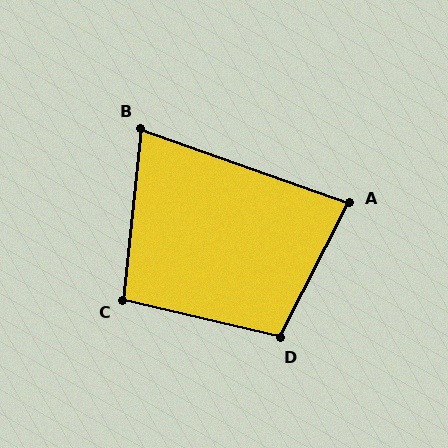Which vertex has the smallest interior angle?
B, at approximately 76 degrees.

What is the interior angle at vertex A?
Approximately 82 degrees (acute).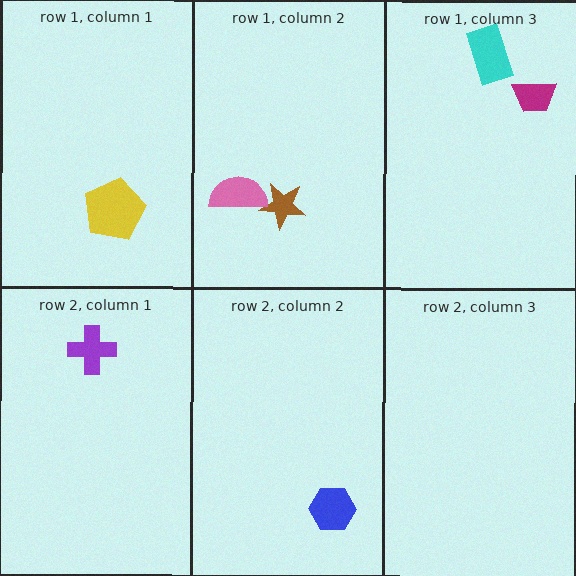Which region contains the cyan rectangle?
The row 1, column 3 region.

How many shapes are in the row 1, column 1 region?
1.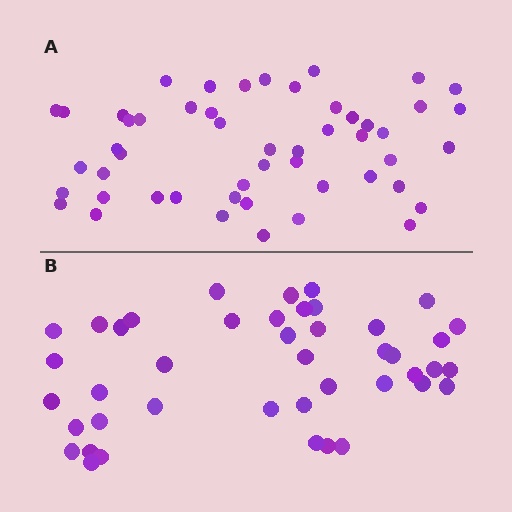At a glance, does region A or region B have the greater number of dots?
Region A (the top region) has more dots.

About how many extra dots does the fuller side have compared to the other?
Region A has roughly 8 or so more dots than region B.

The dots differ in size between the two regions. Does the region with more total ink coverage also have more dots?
No. Region B has more total ink coverage because its dots are larger, but region A actually contains more individual dots. Total area can be misleading — the number of items is what matters here.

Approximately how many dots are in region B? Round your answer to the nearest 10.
About 40 dots. (The exact count is 43, which rounds to 40.)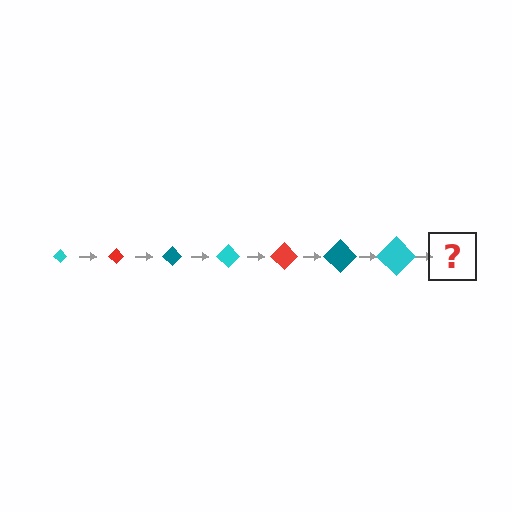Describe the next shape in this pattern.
It should be a red diamond, larger than the previous one.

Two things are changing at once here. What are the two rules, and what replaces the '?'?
The two rules are that the diamond grows larger each step and the color cycles through cyan, red, and teal. The '?' should be a red diamond, larger than the previous one.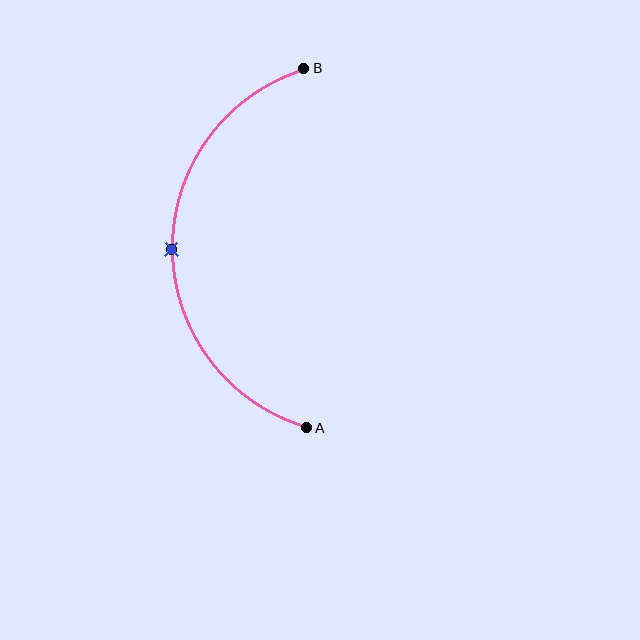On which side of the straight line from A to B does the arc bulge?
The arc bulges to the left of the straight line connecting A and B.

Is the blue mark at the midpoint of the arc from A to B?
Yes. The blue mark lies on the arc at equal arc-length from both A and B — it is the arc midpoint.